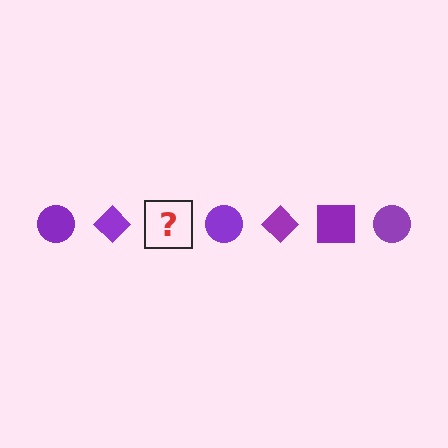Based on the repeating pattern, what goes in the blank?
The blank should be a purple square.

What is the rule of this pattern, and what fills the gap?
The rule is that the pattern cycles through circle, diamond, square shapes in purple. The gap should be filled with a purple square.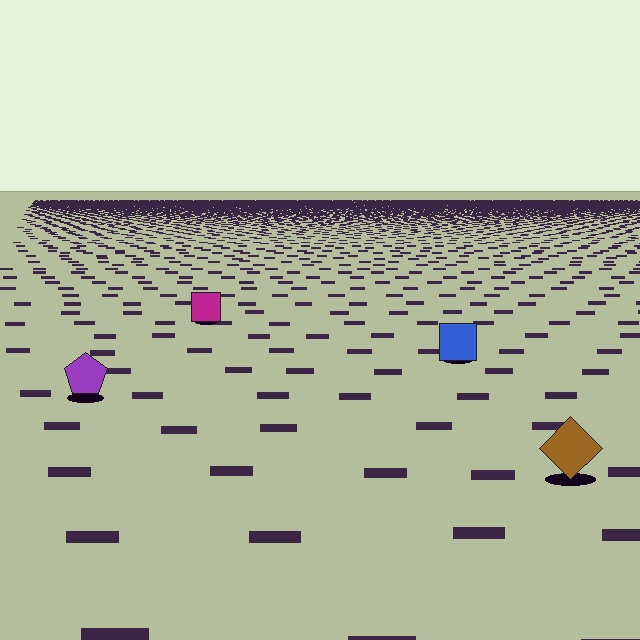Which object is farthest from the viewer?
The magenta square is farthest from the viewer. It appears smaller and the ground texture around it is denser.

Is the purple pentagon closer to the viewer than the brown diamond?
No. The brown diamond is closer — you can tell from the texture gradient: the ground texture is coarser near it.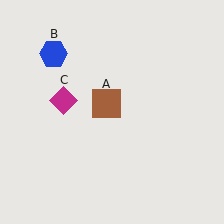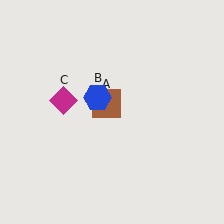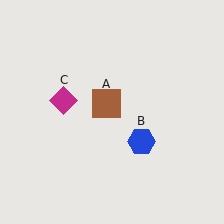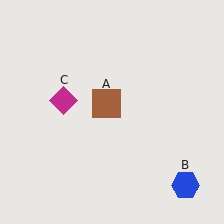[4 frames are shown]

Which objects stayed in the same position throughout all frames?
Brown square (object A) and magenta diamond (object C) remained stationary.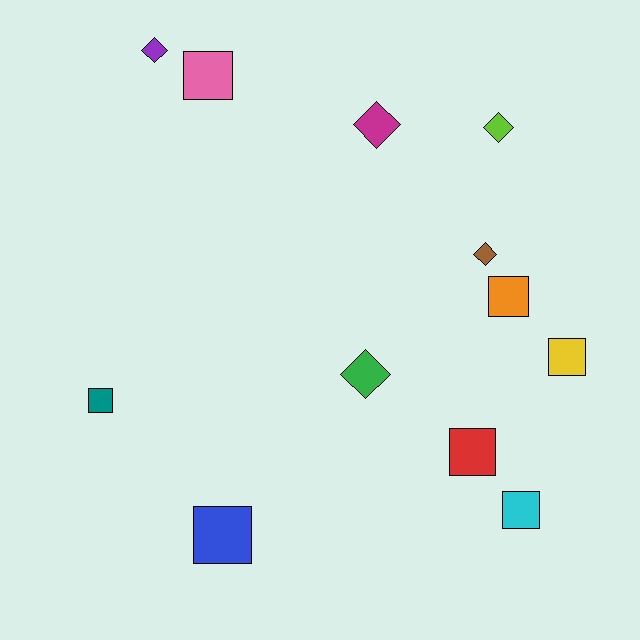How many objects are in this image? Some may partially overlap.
There are 12 objects.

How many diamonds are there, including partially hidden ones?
There are 5 diamonds.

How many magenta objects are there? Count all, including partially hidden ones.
There is 1 magenta object.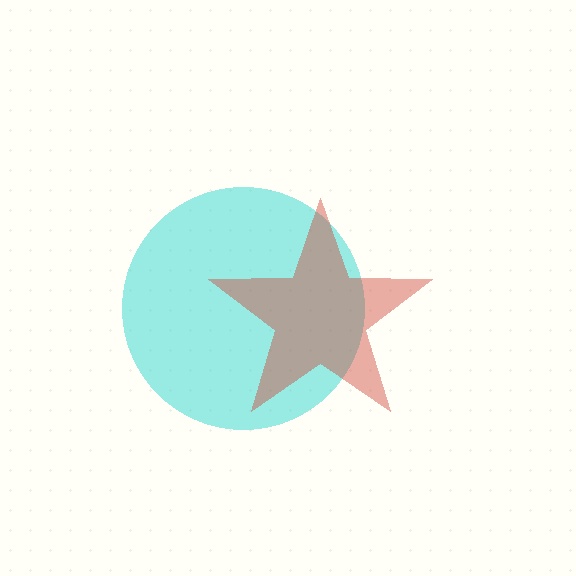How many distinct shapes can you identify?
There are 2 distinct shapes: a cyan circle, a red star.